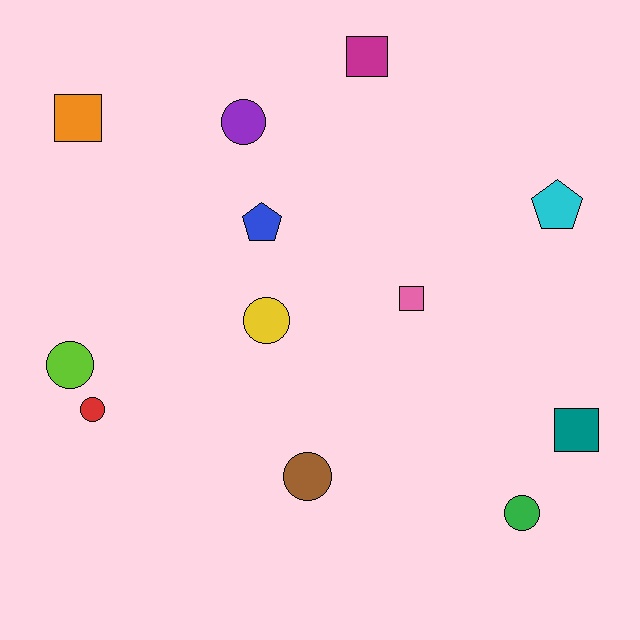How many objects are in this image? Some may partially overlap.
There are 12 objects.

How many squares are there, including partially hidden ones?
There are 4 squares.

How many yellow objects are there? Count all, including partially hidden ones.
There is 1 yellow object.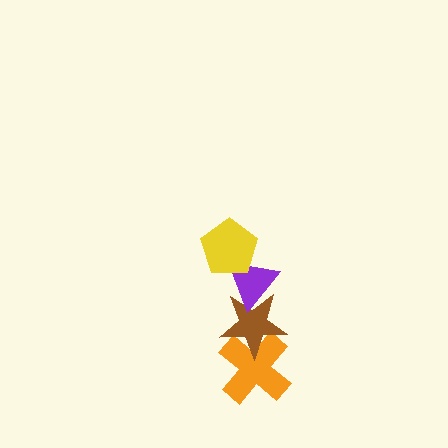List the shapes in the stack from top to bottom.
From top to bottom: the yellow pentagon, the purple triangle, the brown star, the orange cross.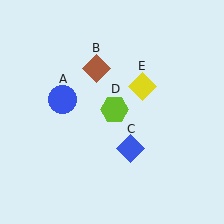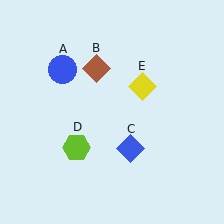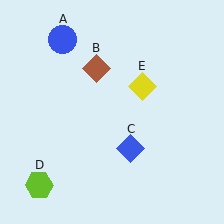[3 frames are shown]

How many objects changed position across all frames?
2 objects changed position: blue circle (object A), lime hexagon (object D).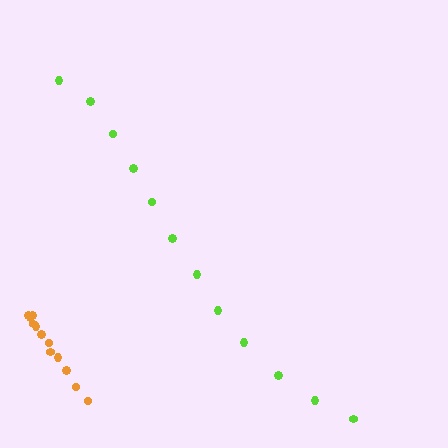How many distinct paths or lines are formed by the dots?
There are 2 distinct paths.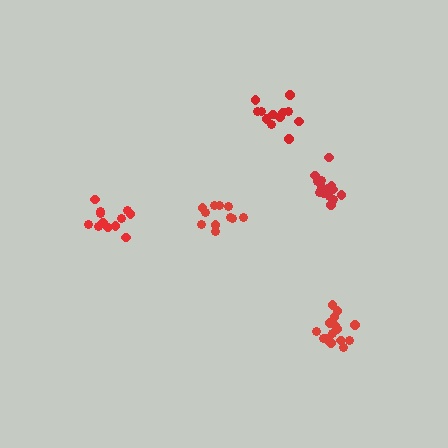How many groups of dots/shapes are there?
There are 5 groups.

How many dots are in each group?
Group 1: 12 dots, Group 2: 11 dots, Group 3: 15 dots, Group 4: 16 dots, Group 5: 12 dots (66 total).